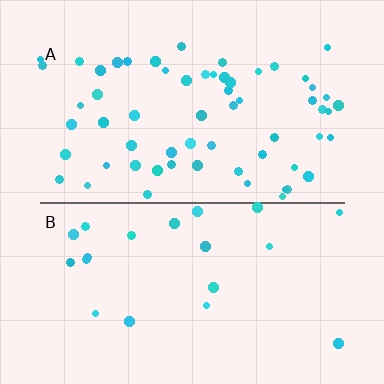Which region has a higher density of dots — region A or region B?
A (the top).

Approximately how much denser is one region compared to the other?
Approximately 3.0× — region A over region B.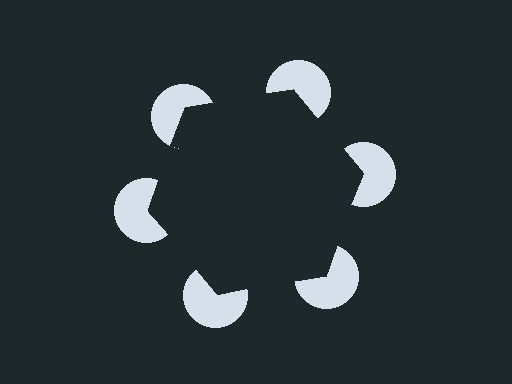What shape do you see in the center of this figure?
An illusory hexagon — its edges are inferred from the aligned wedge cuts in the pac-man discs, not physically drawn.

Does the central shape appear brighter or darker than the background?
It typically appears slightly darker than the background, even though no actual brightness change is drawn.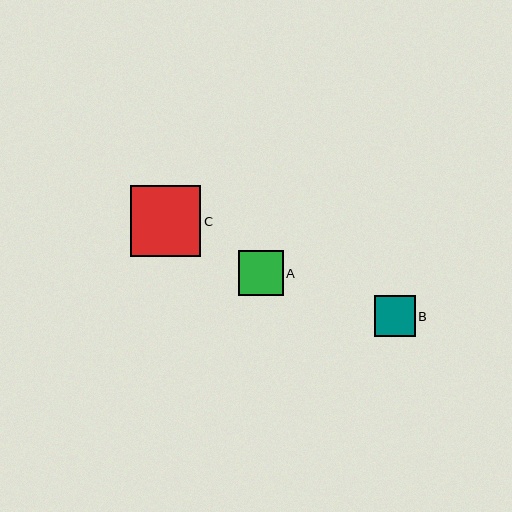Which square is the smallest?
Square B is the smallest with a size of approximately 41 pixels.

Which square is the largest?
Square C is the largest with a size of approximately 70 pixels.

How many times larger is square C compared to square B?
Square C is approximately 1.7 times the size of square B.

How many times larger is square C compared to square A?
Square C is approximately 1.6 times the size of square A.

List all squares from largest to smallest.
From largest to smallest: C, A, B.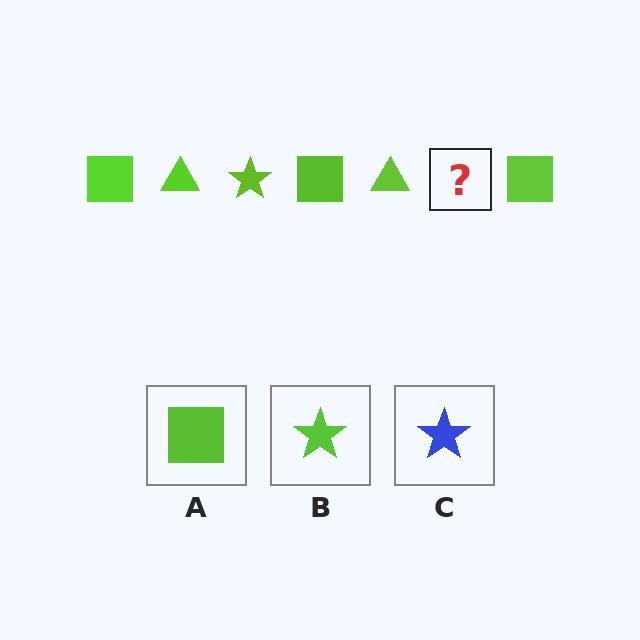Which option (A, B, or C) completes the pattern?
B.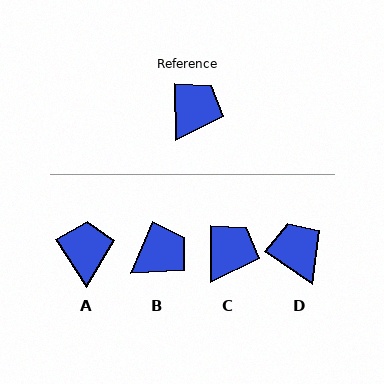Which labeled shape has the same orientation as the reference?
C.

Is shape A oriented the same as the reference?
No, it is off by about 32 degrees.